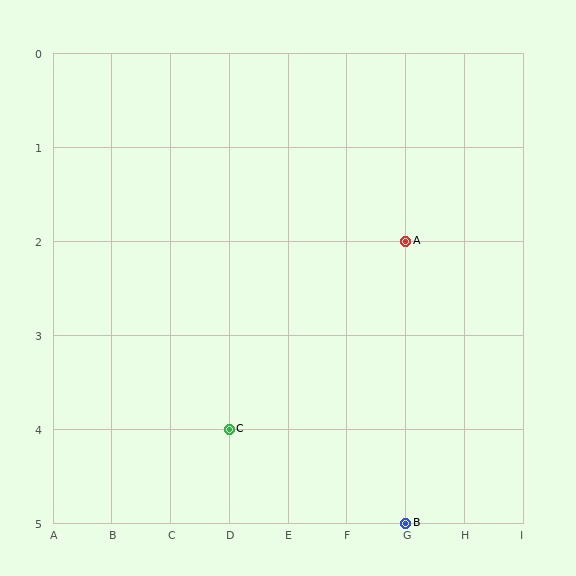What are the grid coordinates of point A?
Point A is at grid coordinates (G, 2).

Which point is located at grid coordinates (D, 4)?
Point C is at (D, 4).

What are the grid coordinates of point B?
Point B is at grid coordinates (G, 5).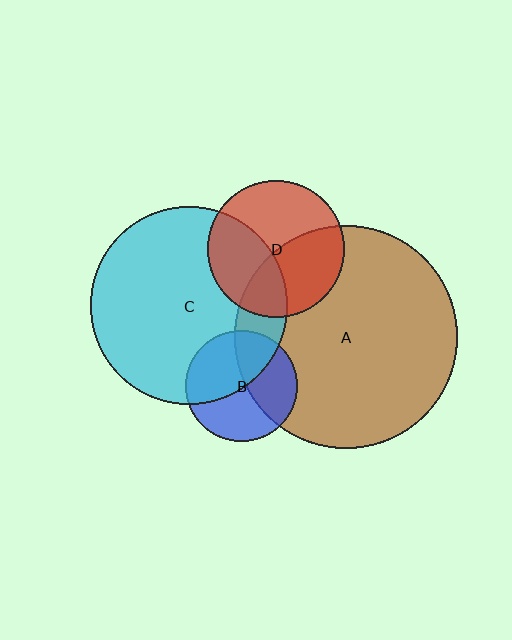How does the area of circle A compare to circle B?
Approximately 4.0 times.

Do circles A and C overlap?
Yes.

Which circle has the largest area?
Circle A (brown).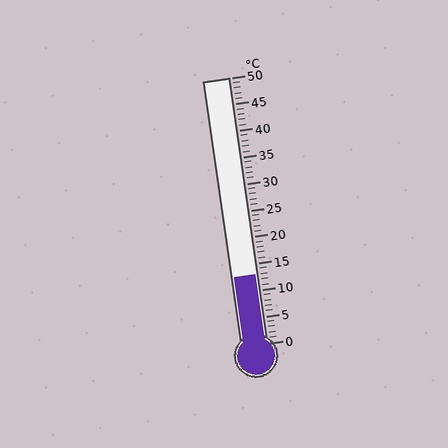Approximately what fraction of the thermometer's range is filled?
The thermometer is filled to approximately 25% of its range.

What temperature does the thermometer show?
The thermometer shows approximately 13°C.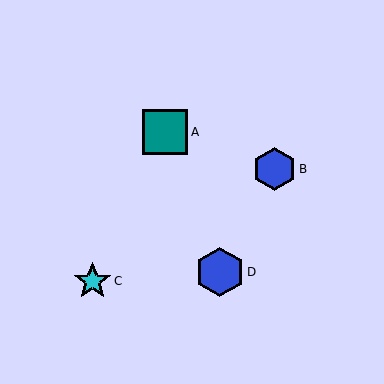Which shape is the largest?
The blue hexagon (labeled D) is the largest.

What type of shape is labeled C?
Shape C is a cyan star.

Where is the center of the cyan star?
The center of the cyan star is at (92, 281).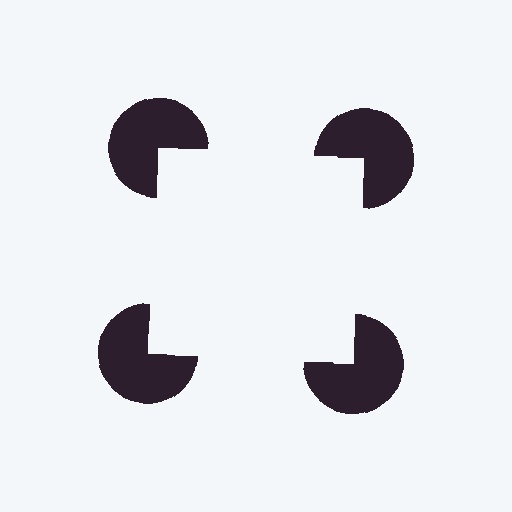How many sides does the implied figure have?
4 sides.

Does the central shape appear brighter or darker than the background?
It typically appears slightly brighter than the background, even though no actual brightness change is drawn.